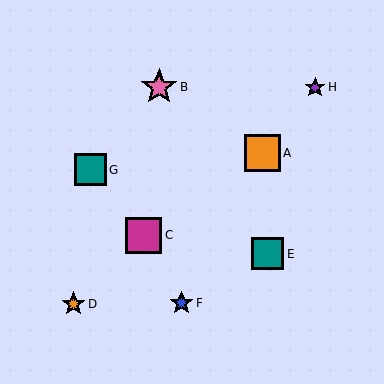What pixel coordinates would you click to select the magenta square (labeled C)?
Click at (144, 235) to select the magenta square C.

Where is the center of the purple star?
The center of the purple star is at (315, 87).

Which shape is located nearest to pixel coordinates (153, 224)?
The magenta square (labeled C) at (144, 235) is nearest to that location.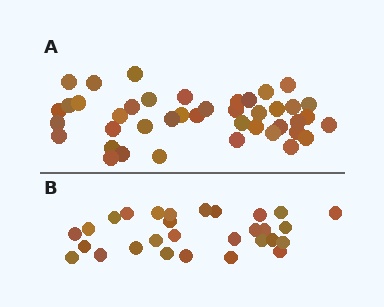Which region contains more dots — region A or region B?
Region A (the top region) has more dots.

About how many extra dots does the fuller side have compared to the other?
Region A has approximately 15 more dots than region B.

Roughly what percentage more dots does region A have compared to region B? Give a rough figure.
About 45% more.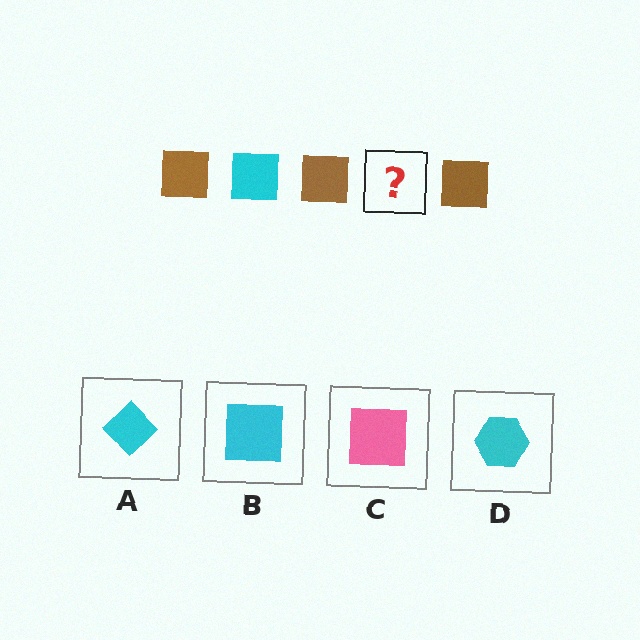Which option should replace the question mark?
Option B.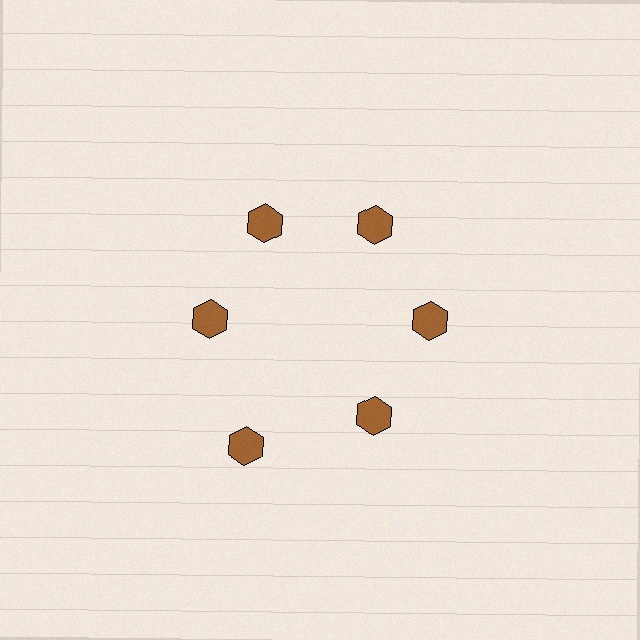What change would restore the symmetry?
The symmetry would be restored by moving it inward, back onto the ring so that all 6 hexagons sit at equal angles and equal distance from the center.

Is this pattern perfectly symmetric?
No. The 6 brown hexagons are arranged in a ring, but one element near the 7 o'clock position is pushed outward from the center, breaking the 6-fold rotational symmetry.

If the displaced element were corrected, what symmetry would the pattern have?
It would have 6-fold rotational symmetry — the pattern would map onto itself every 60 degrees.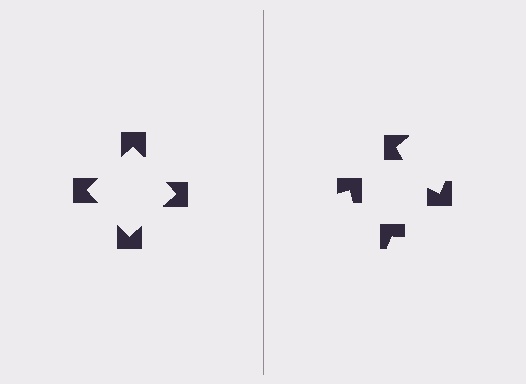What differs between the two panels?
The notched squares are positioned identically on both sides; only the wedge orientations differ. On the left they align to a square; on the right they are misaligned.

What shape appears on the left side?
An illusory square.